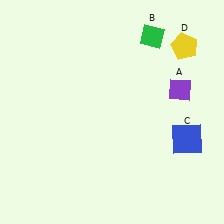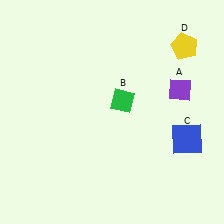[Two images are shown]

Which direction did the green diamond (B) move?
The green diamond (B) moved down.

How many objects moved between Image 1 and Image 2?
1 object moved between the two images.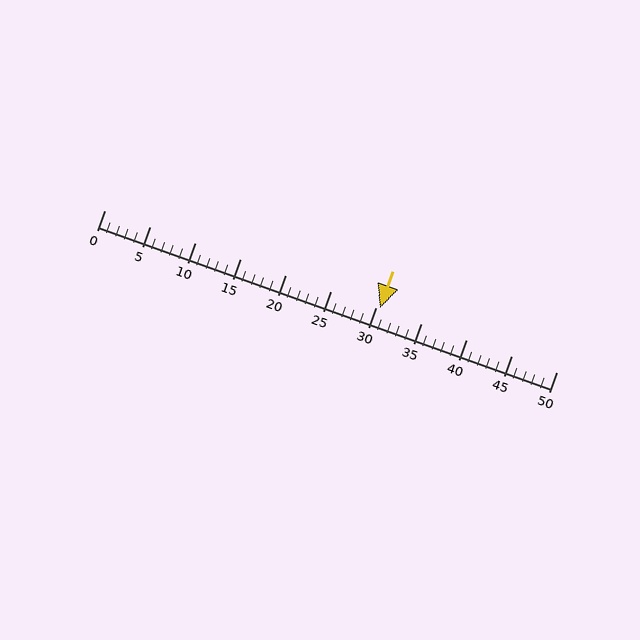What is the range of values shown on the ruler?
The ruler shows values from 0 to 50.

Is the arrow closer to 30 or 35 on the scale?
The arrow is closer to 30.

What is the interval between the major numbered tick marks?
The major tick marks are spaced 5 units apart.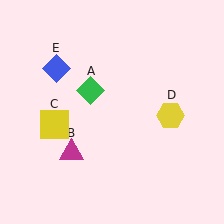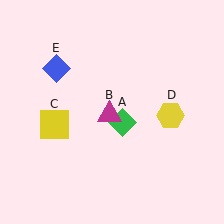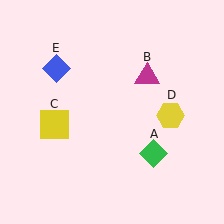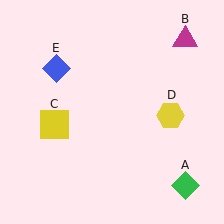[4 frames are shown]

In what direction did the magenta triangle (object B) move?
The magenta triangle (object B) moved up and to the right.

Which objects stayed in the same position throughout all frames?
Yellow square (object C) and yellow hexagon (object D) and blue diamond (object E) remained stationary.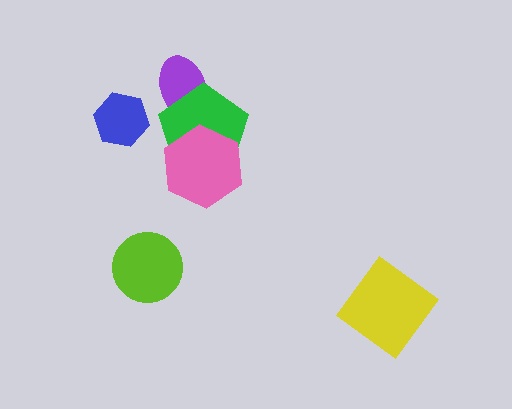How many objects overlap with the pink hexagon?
1 object overlaps with the pink hexagon.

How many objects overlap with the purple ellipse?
1 object overlaps with the purple ellipse.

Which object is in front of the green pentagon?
The pink hexagon is in front of the green pentagon.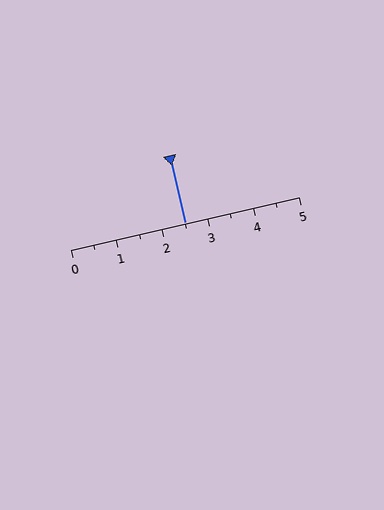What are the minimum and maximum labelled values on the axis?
The axis runs from 0 to 5.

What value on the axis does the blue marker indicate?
The marker indicates approximately 2.5.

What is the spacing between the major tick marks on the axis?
The major ticks are spaced 1 apart.